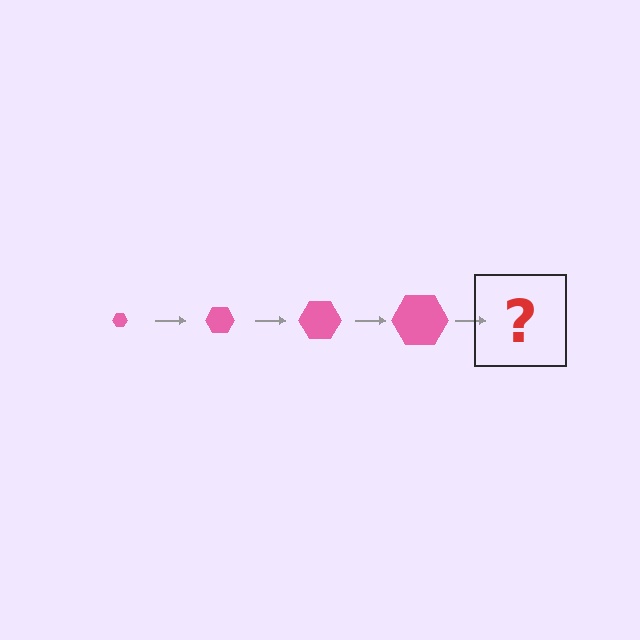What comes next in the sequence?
The next element should be a pink hexagon, larger than the previous one.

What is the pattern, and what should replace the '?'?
The pattern is that the hexagon gets progressively larger each step. The '?' should be a pink hexagon, larger than the previous one.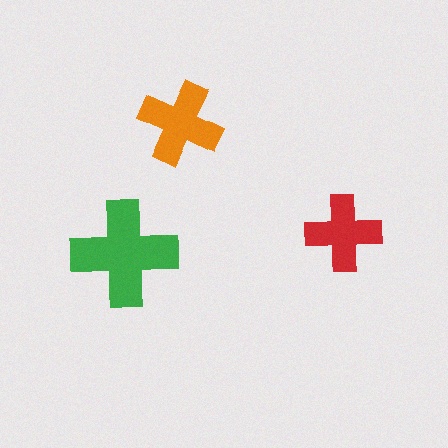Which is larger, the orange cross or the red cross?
The orange one.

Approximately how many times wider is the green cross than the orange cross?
About 1.5 times wider.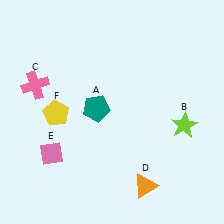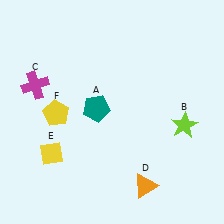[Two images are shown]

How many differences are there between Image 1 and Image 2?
There are 2 differences between the two images.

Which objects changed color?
C changed from pink to magenta. E changed from pink to yellow.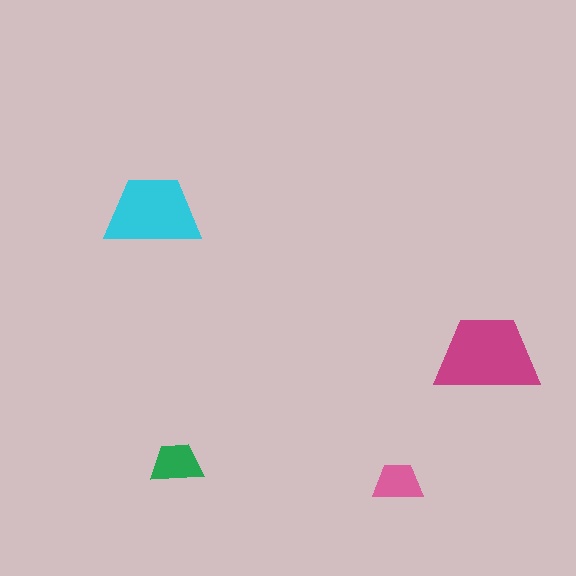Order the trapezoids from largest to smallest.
the magenta one, the cyan one, the green one, the pink one.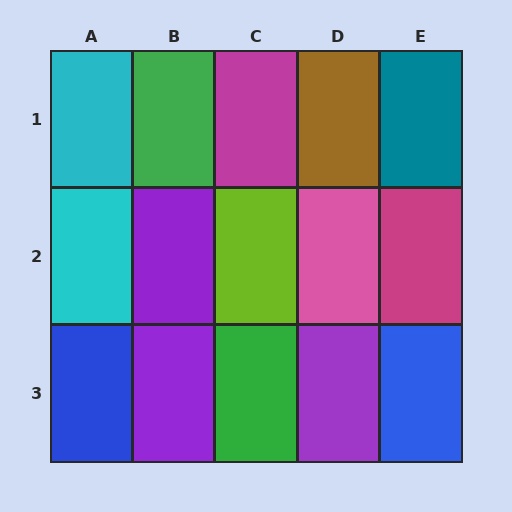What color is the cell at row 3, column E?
Blue.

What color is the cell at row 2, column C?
Lime.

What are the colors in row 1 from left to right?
Cyan, green, magenta, brown, teal.